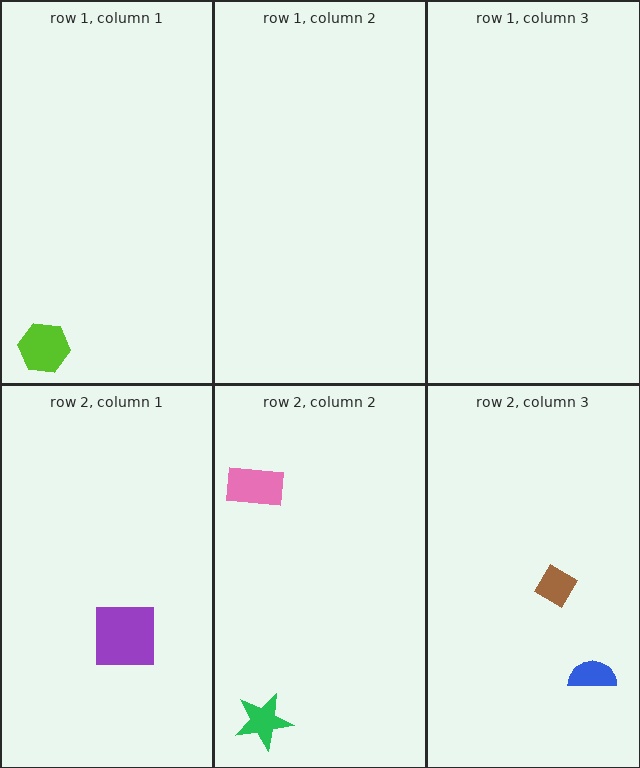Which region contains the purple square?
The row 2, column 1 region.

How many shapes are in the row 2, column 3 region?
2.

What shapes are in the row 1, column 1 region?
The lime hexagon.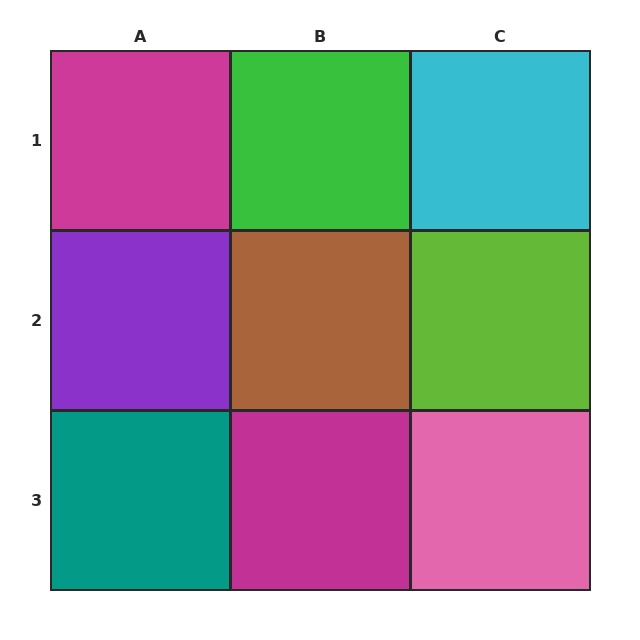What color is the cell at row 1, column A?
Magenta.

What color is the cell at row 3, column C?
Pink.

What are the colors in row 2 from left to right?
Purple, brown, lime.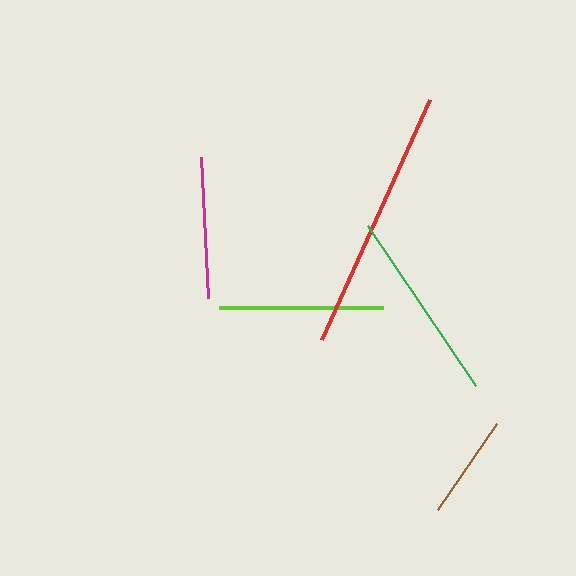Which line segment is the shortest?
The brown line is the shortest at approximately 105 pixels.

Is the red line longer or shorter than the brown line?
The red line is longer than the brown line.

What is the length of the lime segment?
The lime segment is approximately 164 pixels long.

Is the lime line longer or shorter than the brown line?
The lime line is longer than the brown line.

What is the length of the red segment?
The red segment is approximately 263 pixels long.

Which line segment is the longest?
The red line is the longest at approximately 263 pixels.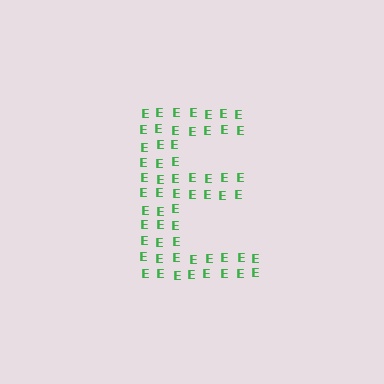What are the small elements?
The small elements are letter E's.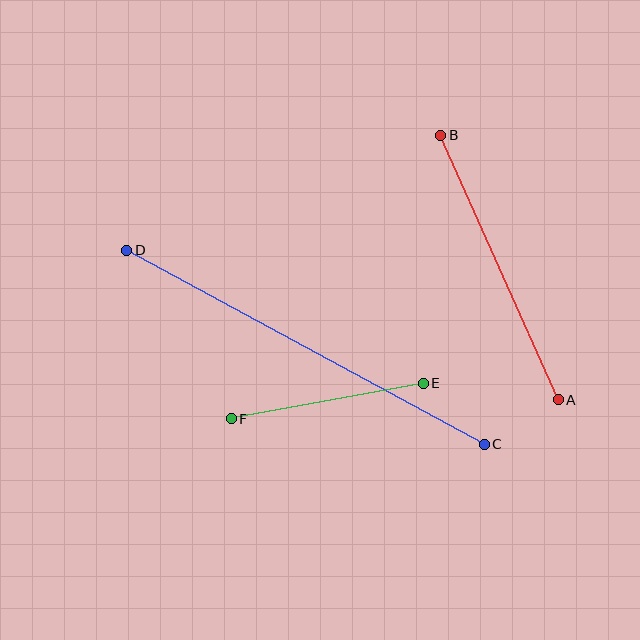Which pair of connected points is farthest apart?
Points C and D are farthest apart.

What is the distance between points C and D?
The distance is approximately 407 pixels.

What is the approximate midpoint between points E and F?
The midpoint is at approximately (327, 401) pixels.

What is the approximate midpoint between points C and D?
The midpoint is at approximately (305, 347) pixels.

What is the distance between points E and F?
The distance is approximately 195 pixels.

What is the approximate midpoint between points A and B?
The midpoint is at approximately (499, 268) pixels.